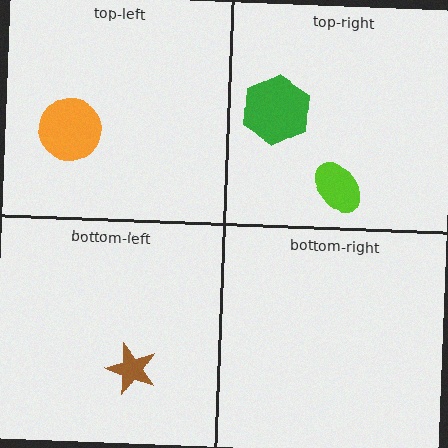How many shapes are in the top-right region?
2.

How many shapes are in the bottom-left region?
1.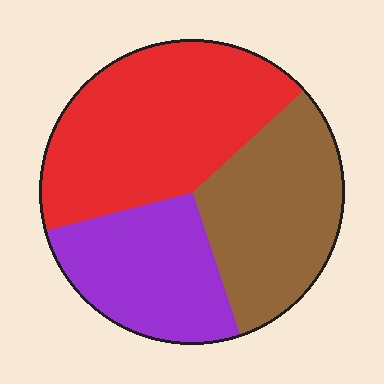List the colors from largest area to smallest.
From largest to smallest: red, brown, purple.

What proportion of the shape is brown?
Brown covers roughly 30% of the shape.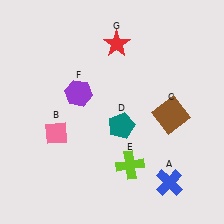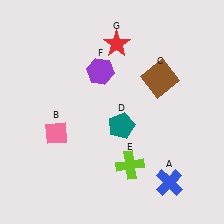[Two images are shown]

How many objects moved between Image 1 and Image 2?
2 objects moved between the two images.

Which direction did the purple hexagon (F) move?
The purple hexagon (F) moved up.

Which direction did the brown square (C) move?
The brown square (C) moved up.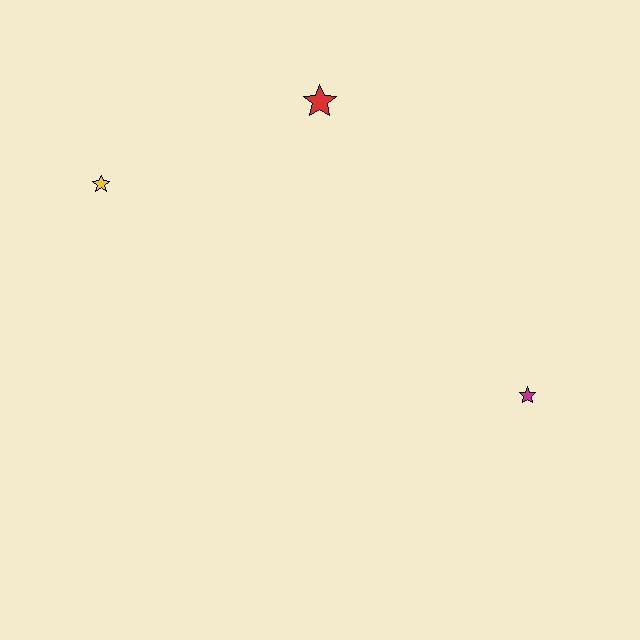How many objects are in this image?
There are 3 objects.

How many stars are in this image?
There are 3 stars.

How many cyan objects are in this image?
There are no cyan objects.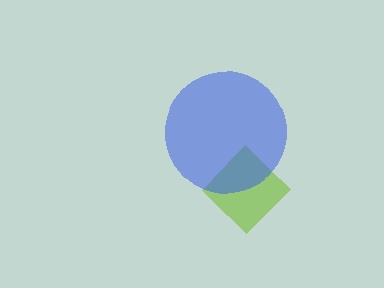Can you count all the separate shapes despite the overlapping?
Yes, there are 2 separate shapes.